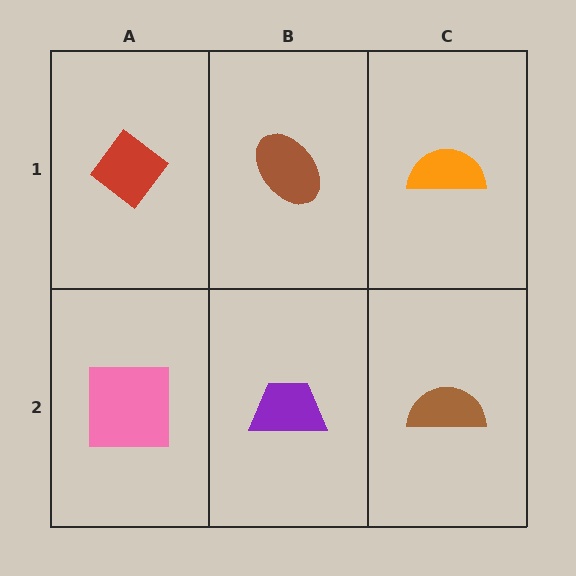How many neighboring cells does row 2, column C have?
2.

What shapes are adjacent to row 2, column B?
A brown ellipse (row 1, column B), a pink square (row 2, column A), a brown semicircle (row 2, column C).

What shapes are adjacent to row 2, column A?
A red diamond (row 1, column A), a purple trapezoid (row 2, column B).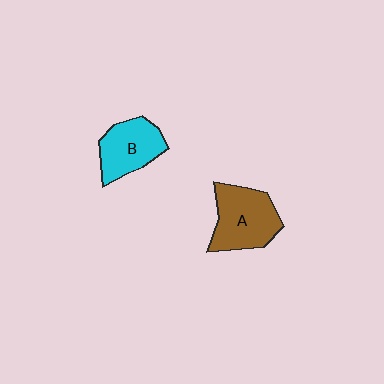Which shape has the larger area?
Shape A (brown).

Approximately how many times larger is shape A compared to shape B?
Approximately 1.2 times.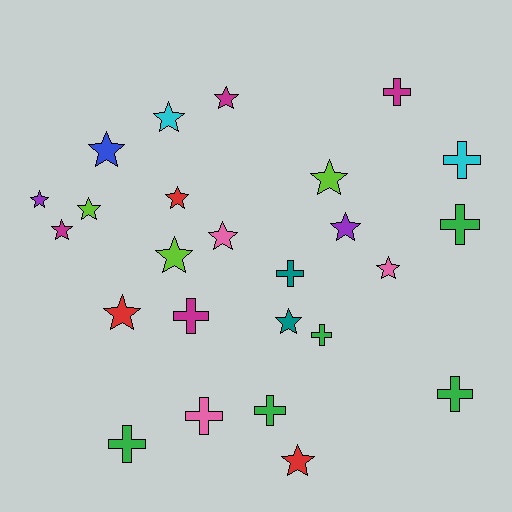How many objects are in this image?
There are 25 objects.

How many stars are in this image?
There are 15 stars.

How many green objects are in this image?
There are 5 green objects.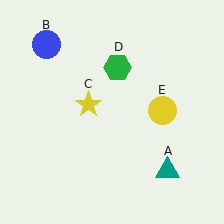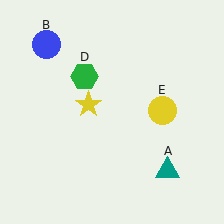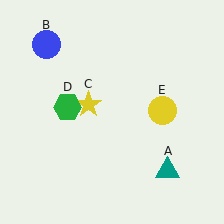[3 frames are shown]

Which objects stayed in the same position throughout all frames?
Teal triangle (object A) and blue circle (object B) and yellow star (object C) and yellow circle (object E) remained stationary.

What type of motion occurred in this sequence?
The green hexagon (object D) rotated counterclockwise around the center of the scene.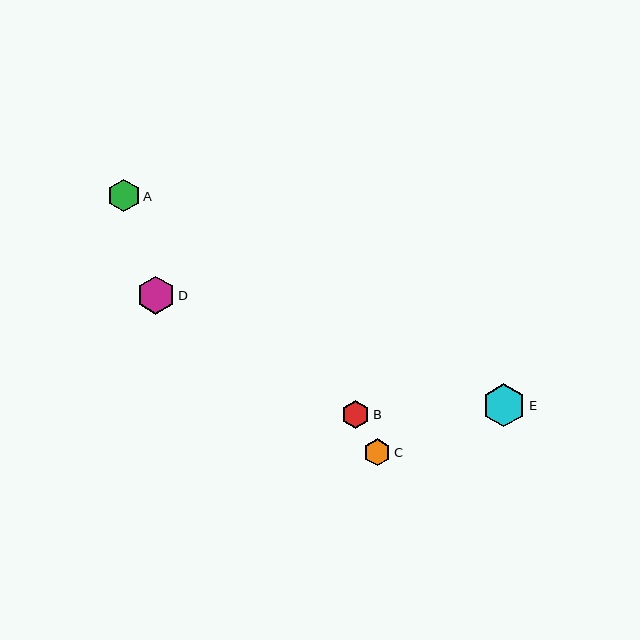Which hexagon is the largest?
Hexagon E is the largest with a size of approximately 43 pixels.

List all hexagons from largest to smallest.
From largest to smallest: E, D, A, B, C.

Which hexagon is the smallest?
Hexagon C is the smallest with a size of approximately 27 pixels.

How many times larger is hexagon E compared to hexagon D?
Hexagon E is approximately 1.1 times the size of hexagon D.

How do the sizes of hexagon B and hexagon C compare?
Hexagon B and hexagon C are approximately the same size.